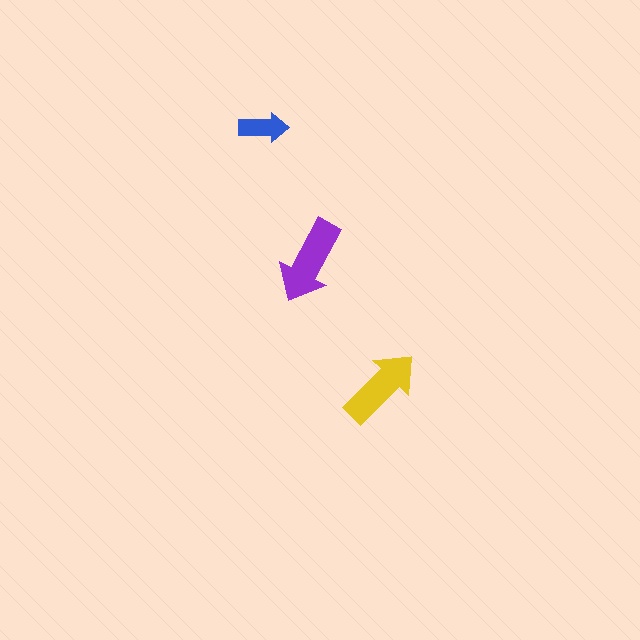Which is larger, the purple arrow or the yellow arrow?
The purple one.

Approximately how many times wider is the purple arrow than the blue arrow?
About 1.5 times wider.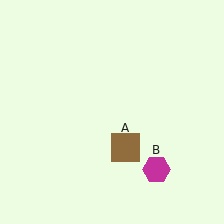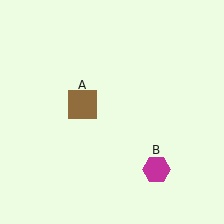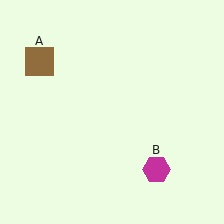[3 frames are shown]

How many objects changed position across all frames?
1 object changed position: brown square (object A).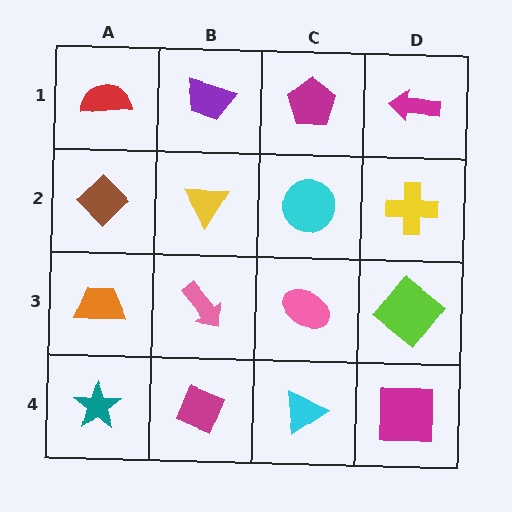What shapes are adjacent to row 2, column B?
A purple trapezoid (row 1, column B), a pink arrow (row 3, column B), a brown diamond (row 2, column A), a cyan circle (row 2, column C).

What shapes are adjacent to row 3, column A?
A brown diamond (row 2, column A), a teal star (row 4, column A), a pink arrow (row 3, column B).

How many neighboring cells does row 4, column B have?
3.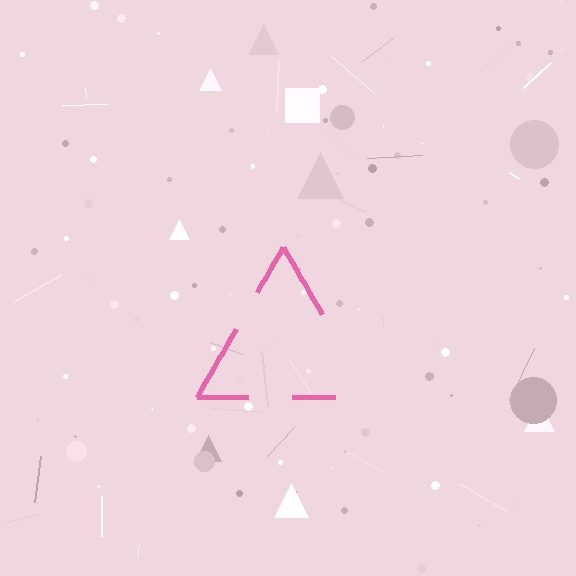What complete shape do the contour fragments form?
The contour fragments form a triangle.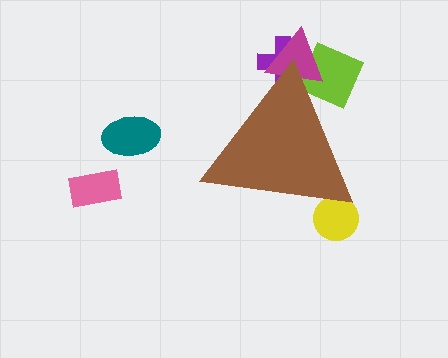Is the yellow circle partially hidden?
Yes, the yellow circle is partially hidden behind the brown triangle.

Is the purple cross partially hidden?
Yes, the purple cross is partially hidden behind the brown triangle.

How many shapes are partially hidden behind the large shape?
4 shapes are partially hidden.